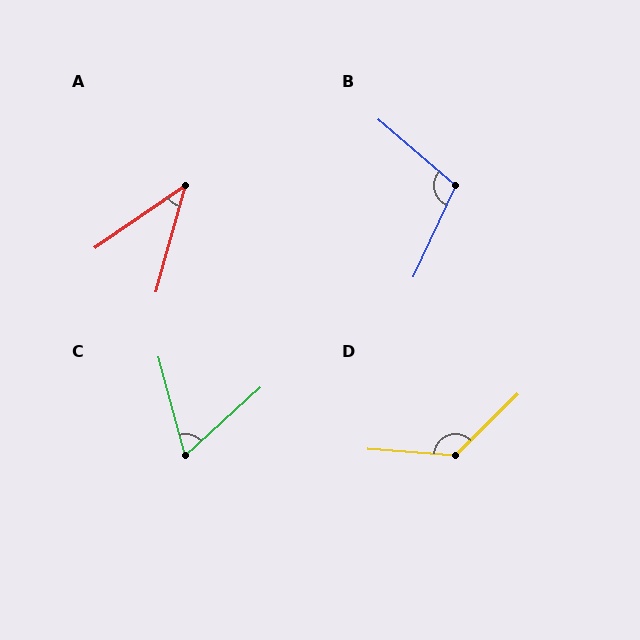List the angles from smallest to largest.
A (40°), C (63°), B (106°), D (131°).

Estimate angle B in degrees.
Approximately 106 degrees.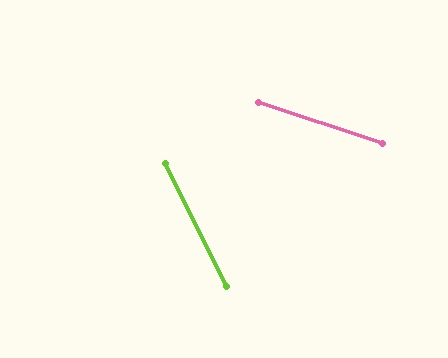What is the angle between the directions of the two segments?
Approximately 45 degrees.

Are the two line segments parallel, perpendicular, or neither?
Neither parallel nor perpendicular — they differ by about 45°.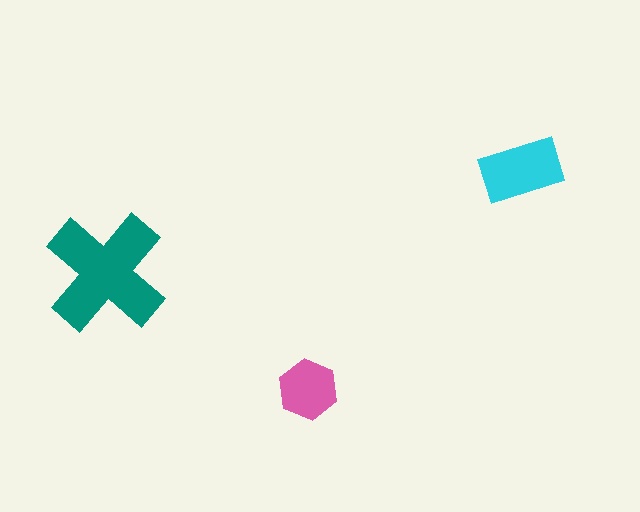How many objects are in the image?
There are 3 objects in the image.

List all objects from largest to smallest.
The teal cross, the cyan rectangle, the pink hexagon.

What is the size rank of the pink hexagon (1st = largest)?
3rd.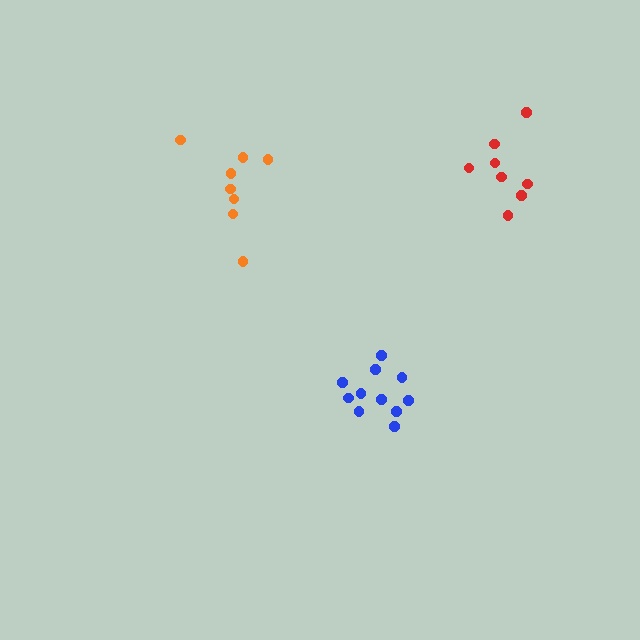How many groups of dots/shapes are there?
There are 3 groups.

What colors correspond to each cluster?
The clusters are colored: blue, orange, red.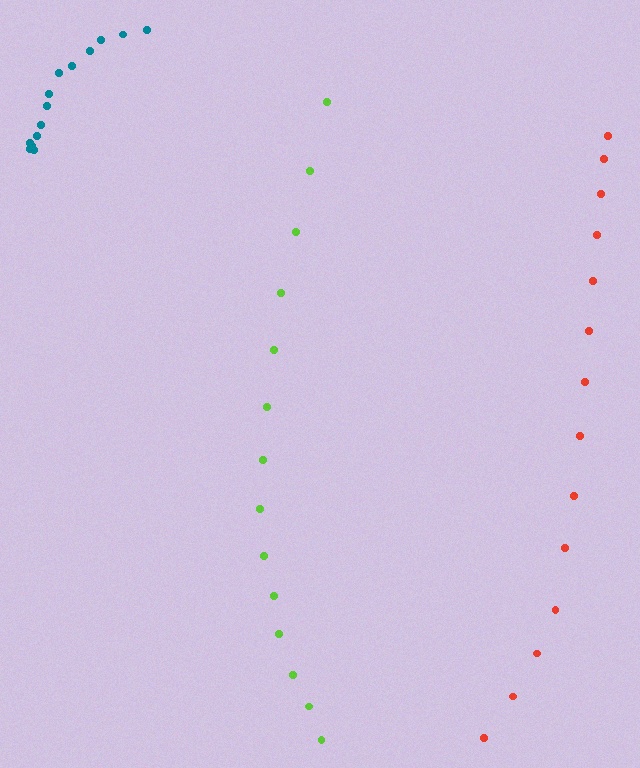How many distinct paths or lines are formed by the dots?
There are 3 distinct paths.